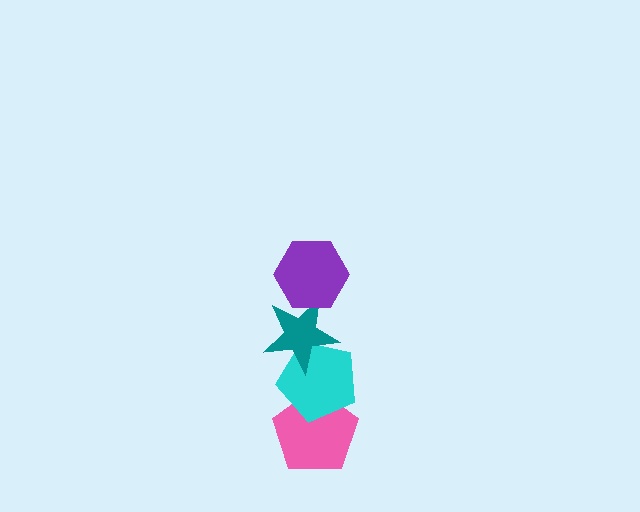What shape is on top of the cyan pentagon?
The teal star is on top of the cyan pentagon.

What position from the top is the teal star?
The teal star is 2nd from the top.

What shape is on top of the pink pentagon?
The cyan pentagon is on top of the pink pentagon.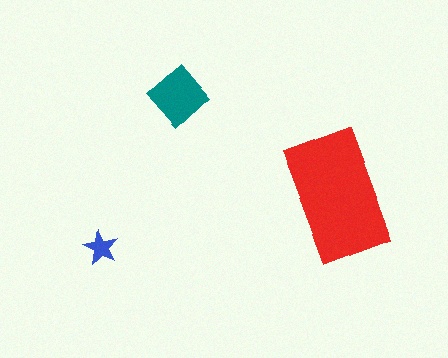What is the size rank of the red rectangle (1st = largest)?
1st.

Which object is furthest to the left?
The blue star is leftmost.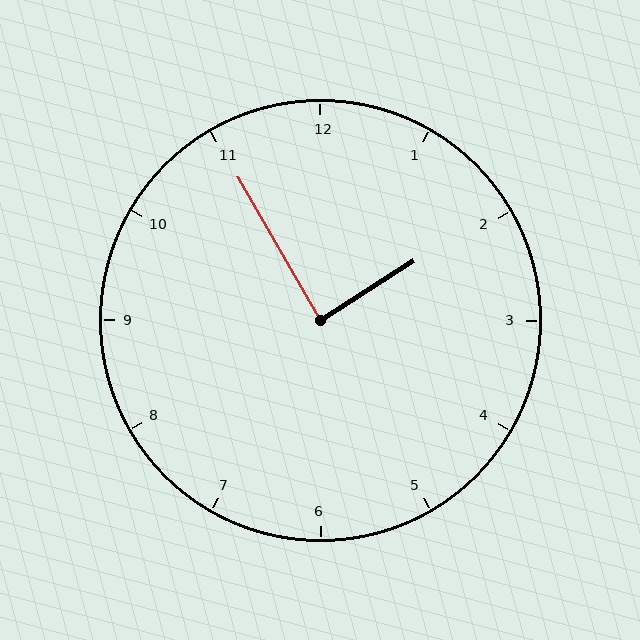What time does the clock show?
1:55.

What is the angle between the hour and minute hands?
Approximately 88 degrees.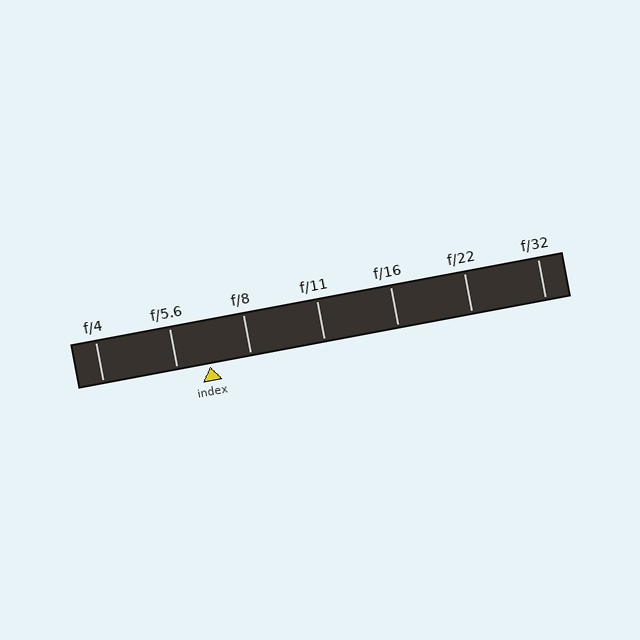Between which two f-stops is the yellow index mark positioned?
The index mark is between f/5.6 and f/8.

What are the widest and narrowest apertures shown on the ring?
The widest aperture shown is f/4 and the narrowest is f/32.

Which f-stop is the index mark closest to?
The index mark is closest to f/5.6.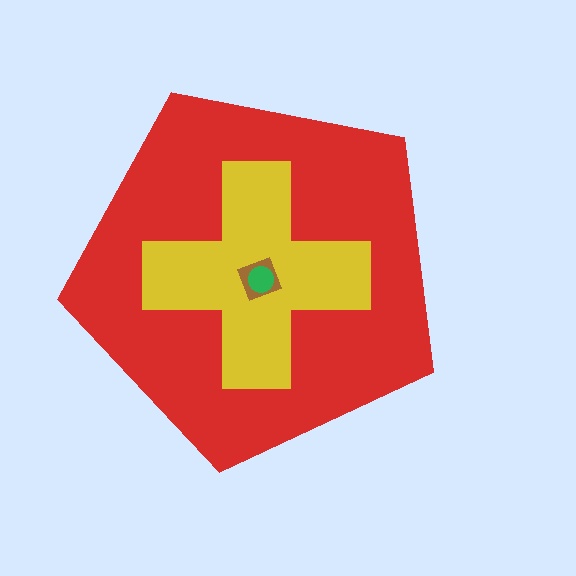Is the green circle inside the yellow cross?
Yes.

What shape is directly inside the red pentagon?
The yellow cross.